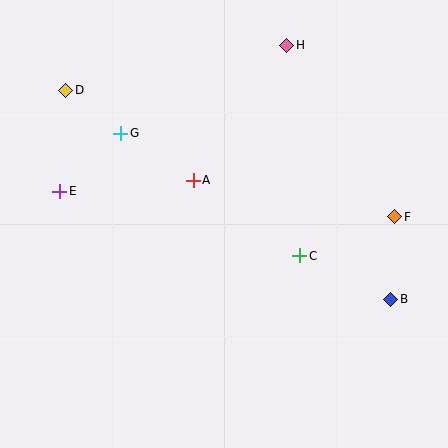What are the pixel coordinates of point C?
Point C is at (300, 256).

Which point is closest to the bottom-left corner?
Point E is closest to the bottom-left corner.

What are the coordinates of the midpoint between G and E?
The midpoint between G and E is at (90, 162).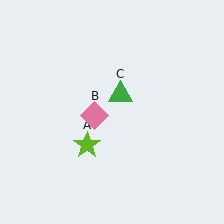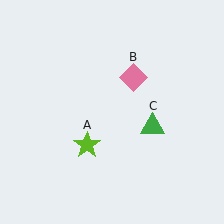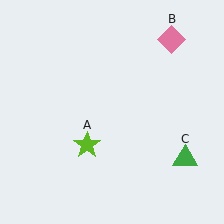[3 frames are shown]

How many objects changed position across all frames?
2 objects changed position: pink diamond (object B), green triangle (object C).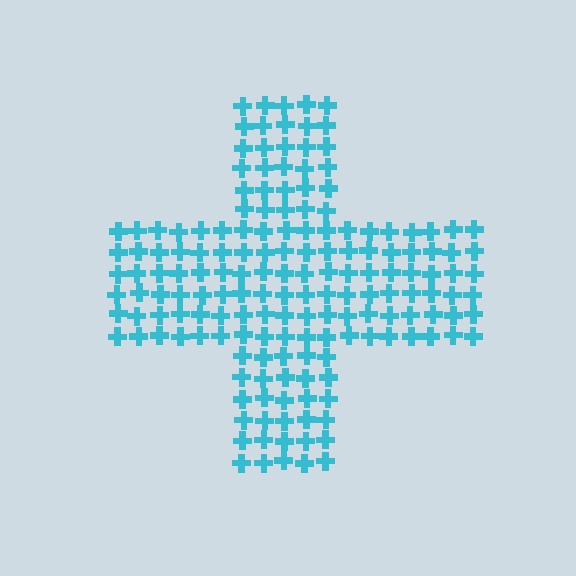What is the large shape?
The large shape is a cross.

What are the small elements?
The small elements are crosses.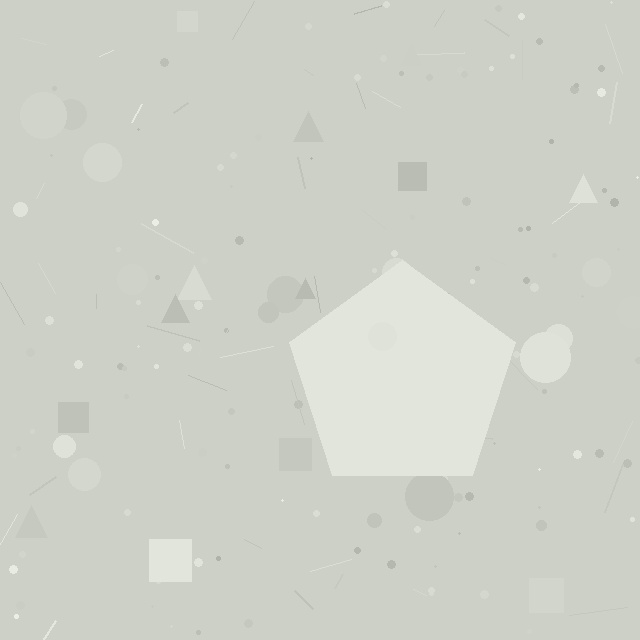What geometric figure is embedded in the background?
A pentagon is embedded in the background.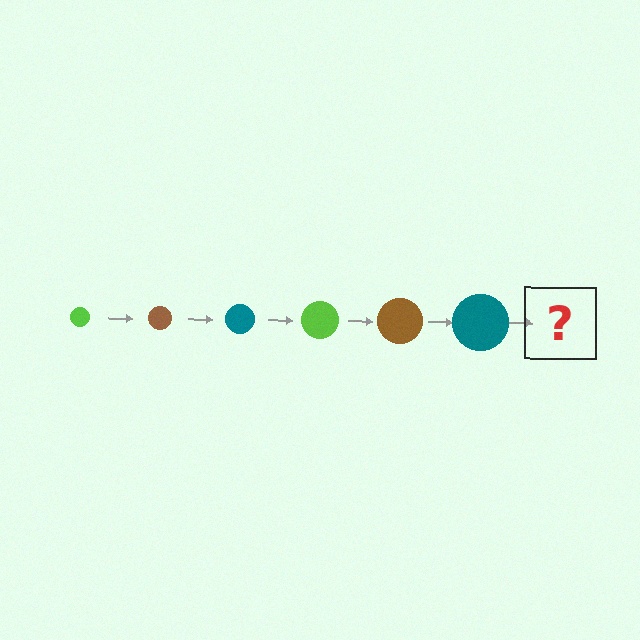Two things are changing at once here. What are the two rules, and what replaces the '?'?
The two rules are that the circle grows larger each step and the color cycles through lime, brown, and teal. The '?' should be a lime circle, larger than the previous one.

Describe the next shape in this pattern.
It should be a lime circle, larger than the previous one.